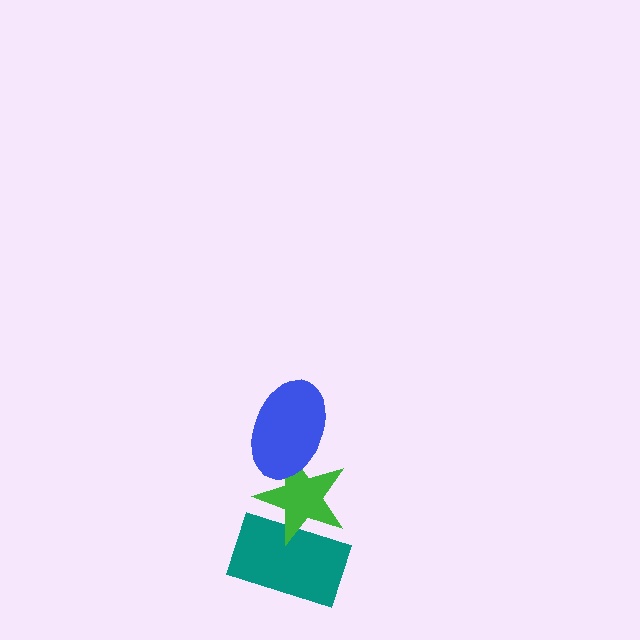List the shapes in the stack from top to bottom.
From top to bottom: the blue ellipse, the green star, the teal rectangle.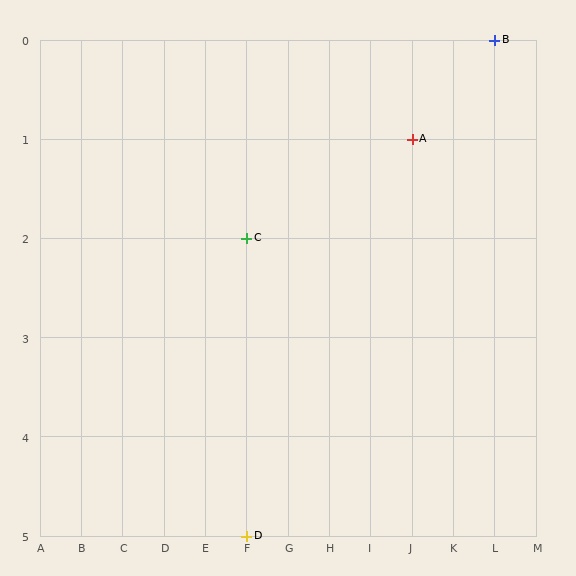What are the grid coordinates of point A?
Point A is at grid coordinates (J, 1).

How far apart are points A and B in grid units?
Points A and B are 2 columns and 1 row apart (about 2.2 grid units diagonally).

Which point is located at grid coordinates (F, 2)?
Point C is at (F, 2).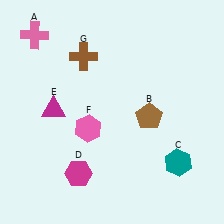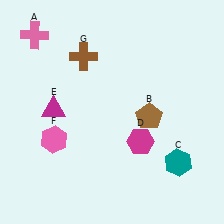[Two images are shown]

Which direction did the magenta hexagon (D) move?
The magenta hexagon (D) moved right.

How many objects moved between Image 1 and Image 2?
2 objects moved between the two images.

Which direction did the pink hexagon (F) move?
The pink hexagon (F) moved left.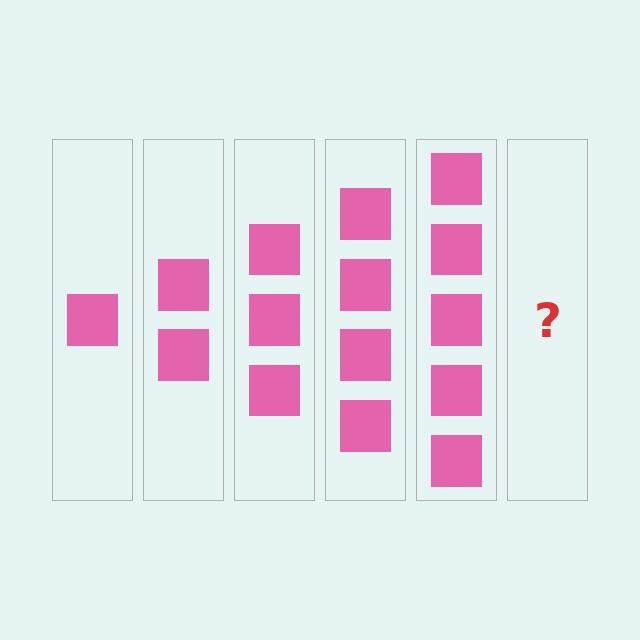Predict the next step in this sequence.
The next step is 6 squares.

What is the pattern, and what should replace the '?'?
The pattern is that each step adds one more square. The '?' should be 6 squares.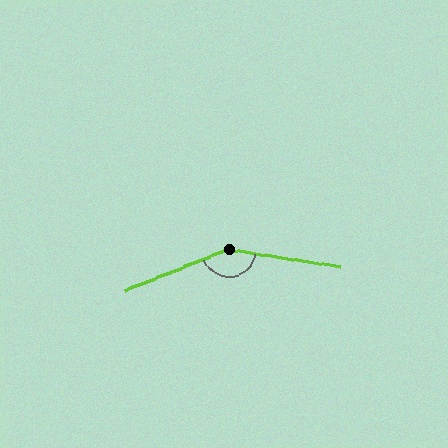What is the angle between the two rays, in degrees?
Approximately 150 degrees.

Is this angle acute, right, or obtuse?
It is obtuse.